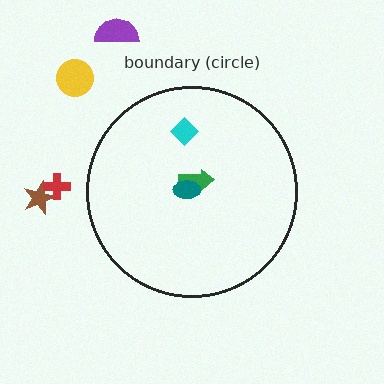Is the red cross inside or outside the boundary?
Outside.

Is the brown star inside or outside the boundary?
Outside.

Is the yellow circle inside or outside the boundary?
Outside.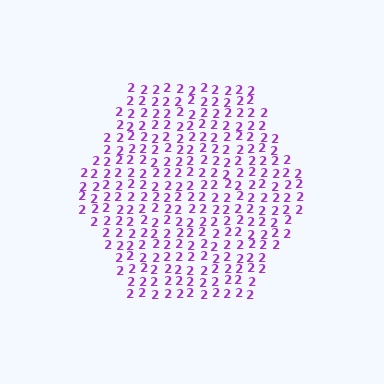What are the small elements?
The small elements are digit 2's.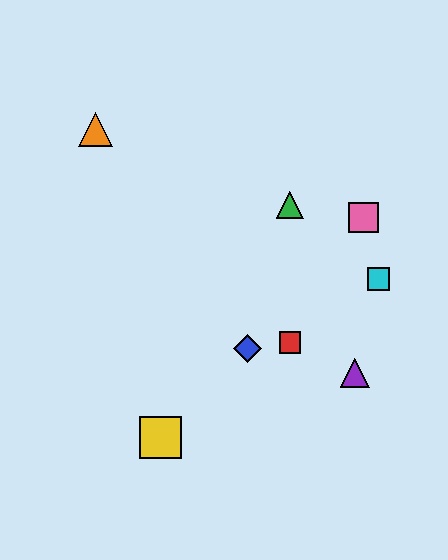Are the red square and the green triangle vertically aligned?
Yes, both are at x≈290.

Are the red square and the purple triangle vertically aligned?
No, the red square is at x≈290 and the purple triangle is at x≈355.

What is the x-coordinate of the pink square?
The pink square is at x≈363.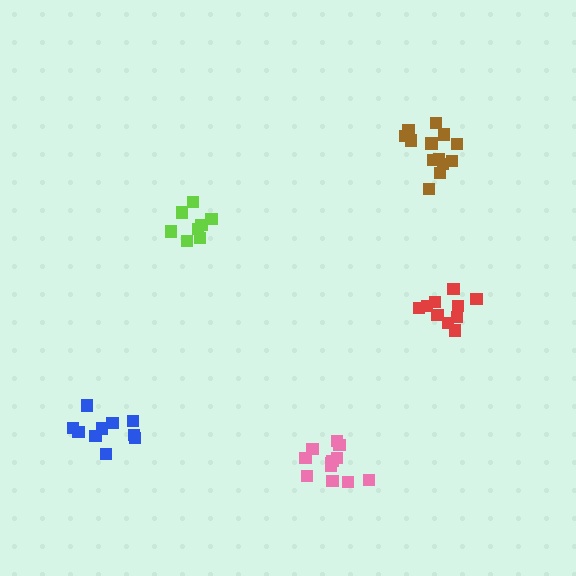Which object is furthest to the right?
The red cluster is rightmost.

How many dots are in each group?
Group 1: 13 dots, Group 2: 10 dots, Group 3: 8 dots, Group 4: 12 dots, Group 5: 10 dots (53 total).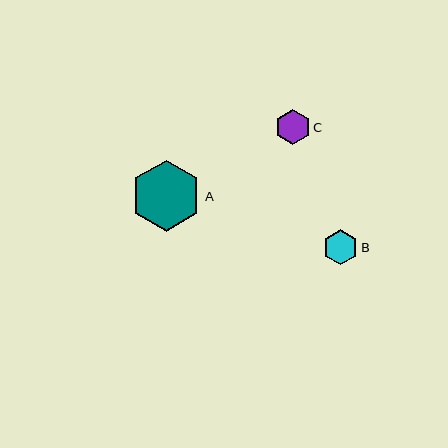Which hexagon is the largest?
Hexagon A is the largest with a size of approximately 71 pixels.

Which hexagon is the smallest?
Hexagon B is the smallest with a size of approximately 35 pixels.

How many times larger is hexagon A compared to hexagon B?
Hexagon A is approximately 2.0 times the size of hexagon B.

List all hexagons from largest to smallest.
From largest to smallest: A, C, B.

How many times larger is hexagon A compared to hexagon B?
Hexagon A is approximately 2.0 times the size of hexagon B.